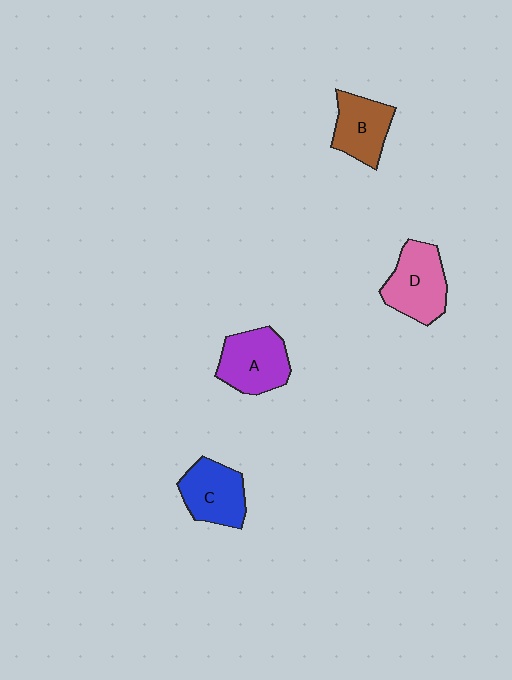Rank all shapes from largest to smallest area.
From largest to smallest: D (pink), A (purple), C (blue), B (brown).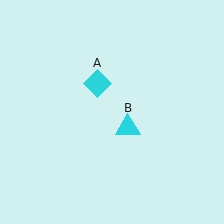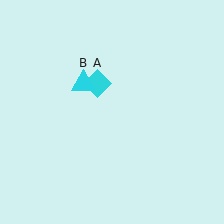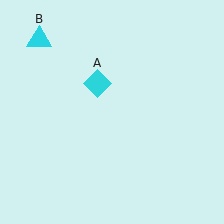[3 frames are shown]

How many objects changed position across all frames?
1 object changed position: cyan triangle (object B).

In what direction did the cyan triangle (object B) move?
The cyan triangle (object B) moved up and to the left.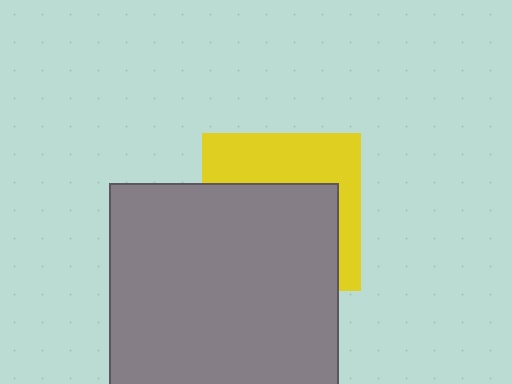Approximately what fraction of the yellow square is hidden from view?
Roughly 59% of the yellow square is hidden behind the gray square.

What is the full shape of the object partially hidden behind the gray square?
The partially hidden object is a yellow square.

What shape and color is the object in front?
The object in front is a gray square.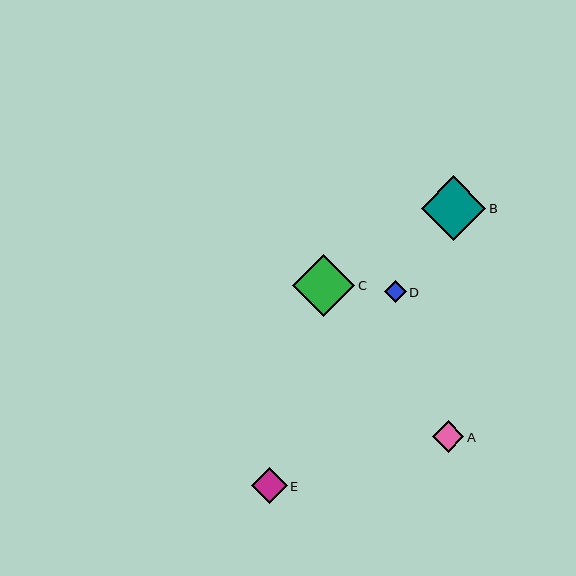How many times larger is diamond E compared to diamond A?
Diamond E is approximately 1.2 times the size of diamond A.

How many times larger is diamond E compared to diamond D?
Diamond E is approximately 1.7 times the size of diamond D.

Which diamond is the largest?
Diamond B is the largest with a size of approximately 65 pixels.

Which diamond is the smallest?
Diamond D is the smallest with a size of approximately 22 pixels.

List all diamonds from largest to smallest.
From largest to smallest: B, C, E, A, D.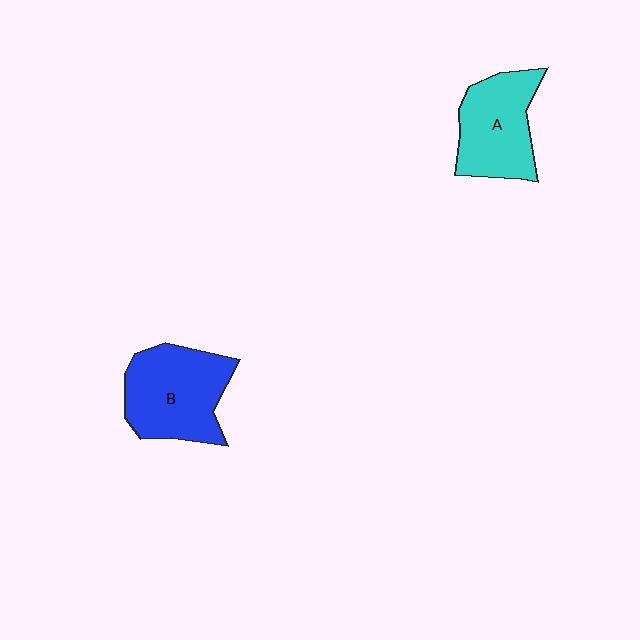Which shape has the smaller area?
Shape A (cyan).